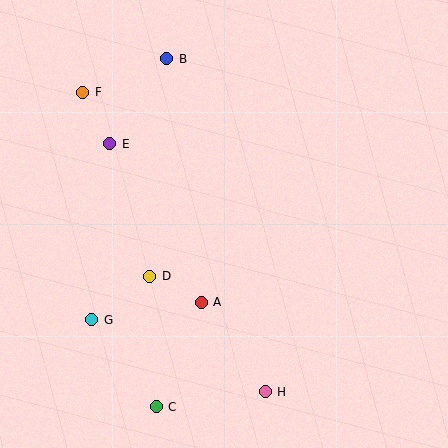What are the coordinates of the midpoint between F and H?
The midpoint between F and H is at (174, 242).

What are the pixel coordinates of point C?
Point C is at (156, 407).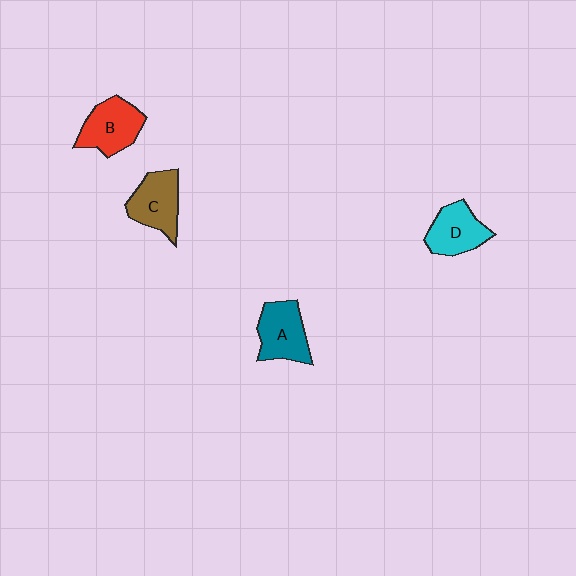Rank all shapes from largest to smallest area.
From largest to smallest: B (red), A (teal), C (brown), D (cyan).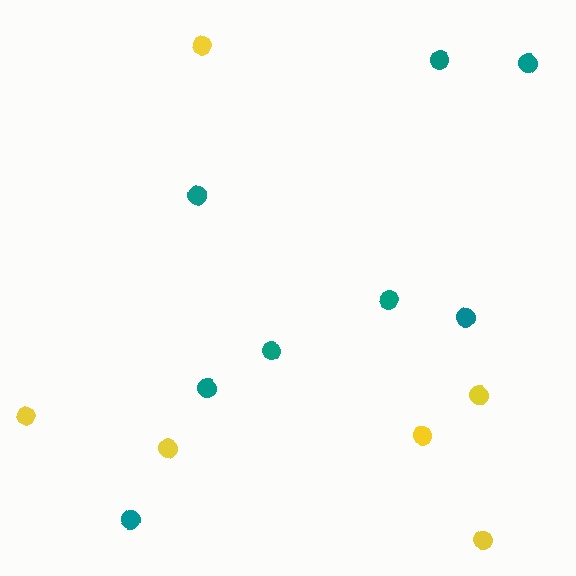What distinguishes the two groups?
There are 2 groups: one group of yellow circles (6) and one group of teal circles (8).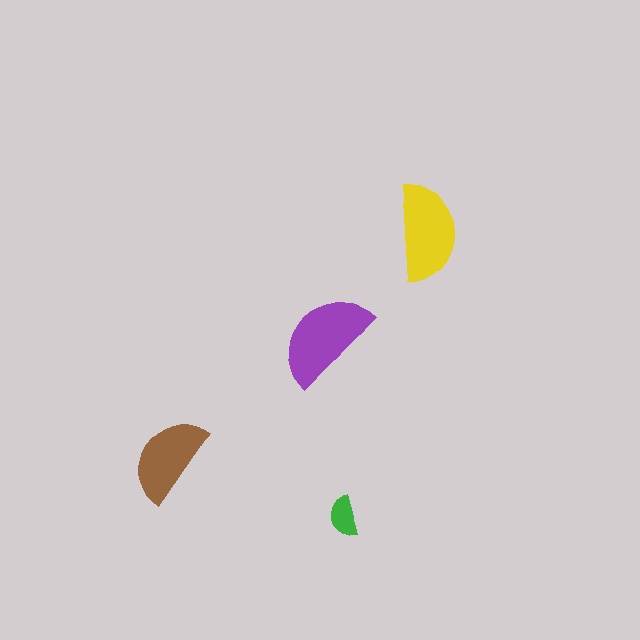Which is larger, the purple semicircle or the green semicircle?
The purple one.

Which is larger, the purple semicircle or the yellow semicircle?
The purple one.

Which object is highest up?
The yellow semicircle is topmost.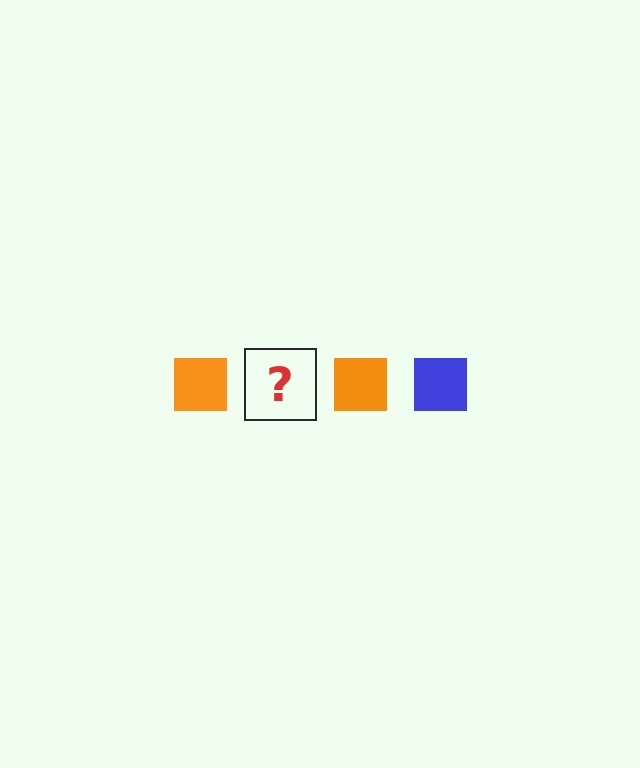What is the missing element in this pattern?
The missing element is a blue square.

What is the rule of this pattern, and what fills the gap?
The rule is that the pattern cycles through orange, blue squares. The gap should be filled with a blue square.